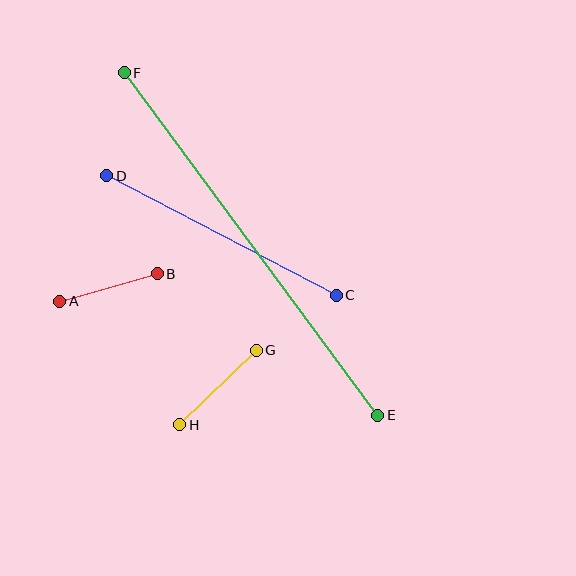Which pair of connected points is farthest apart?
Points E and F are farthest apart.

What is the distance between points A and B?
The distance is approximately 101 pixels.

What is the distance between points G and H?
The distance is approximately 107 pixels.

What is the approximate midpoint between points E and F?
The midpoint is at approximately (251, 244) pixels.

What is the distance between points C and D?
The distance is approximately 259 pixels.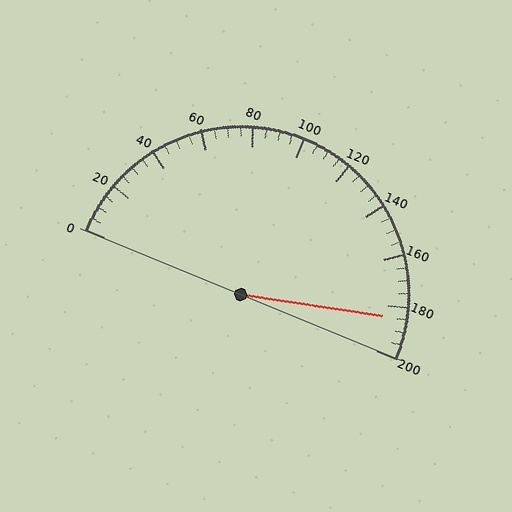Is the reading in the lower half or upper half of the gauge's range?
The reading is in the upper half of the range (0 to 200).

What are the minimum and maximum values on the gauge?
The gauge ranges from 0 to 200.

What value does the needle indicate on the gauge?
The needle indicates approximately 185.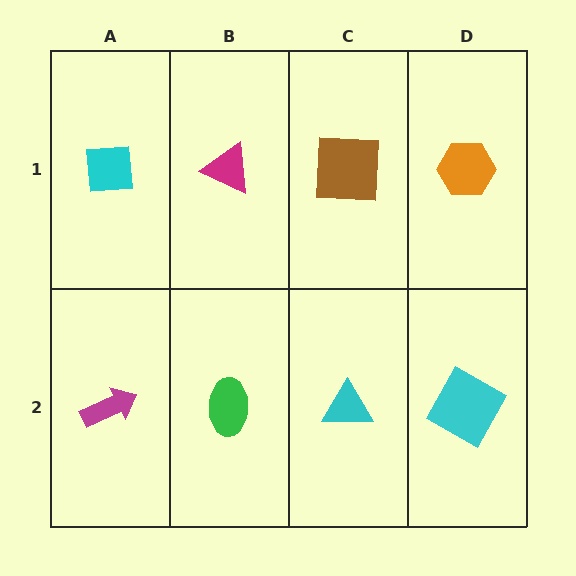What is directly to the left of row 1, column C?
A magenta triangle.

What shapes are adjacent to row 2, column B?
A magenta triangle (row 1, column B), a magenta arrow (row 2, column A), a cyan triangle (row 2, column C).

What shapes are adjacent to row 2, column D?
An orange hexagon (row 1, column D), a cyan triangle (row 2, column C).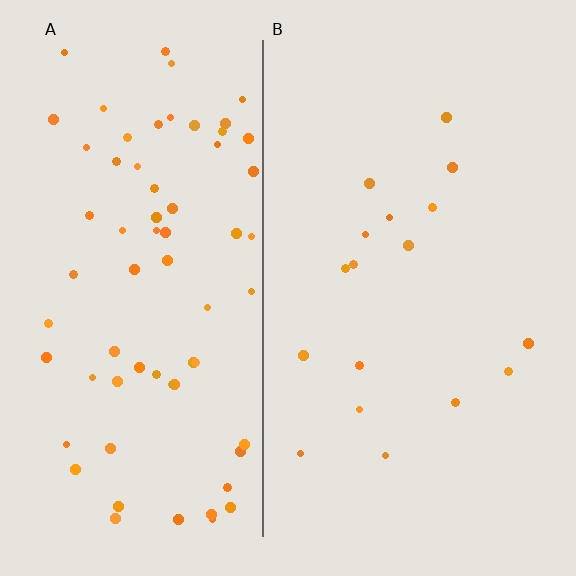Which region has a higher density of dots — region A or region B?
A (the left).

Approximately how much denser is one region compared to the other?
Approximately 4.0× — region A over region B.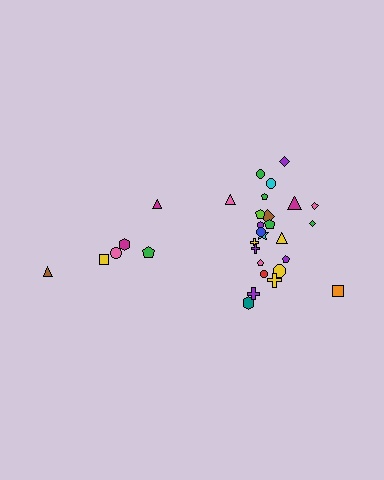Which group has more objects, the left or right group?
The right group.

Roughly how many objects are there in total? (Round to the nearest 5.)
Roughly 30 objects in total.